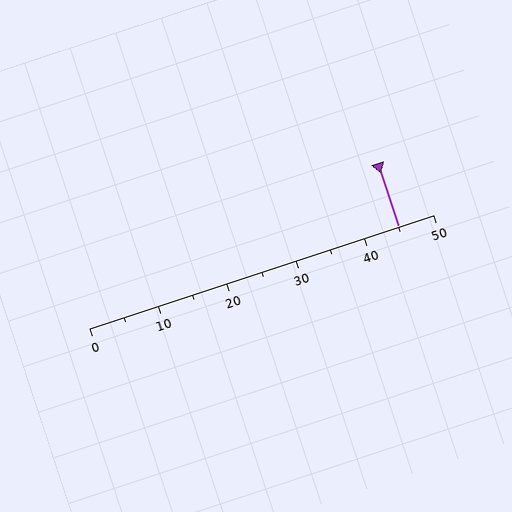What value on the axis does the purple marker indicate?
The marker indicates approximately 45.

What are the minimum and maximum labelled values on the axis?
The axis runs from 0 to 50.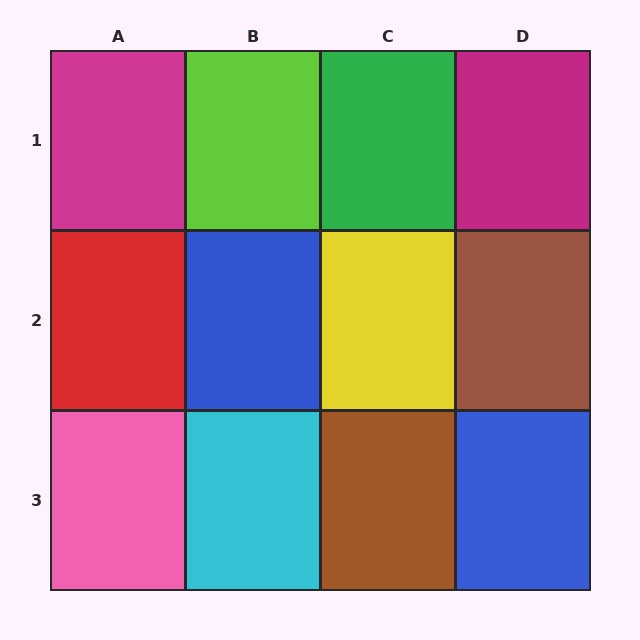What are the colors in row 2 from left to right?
Red, blue, yellow, brown.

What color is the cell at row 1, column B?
Lime.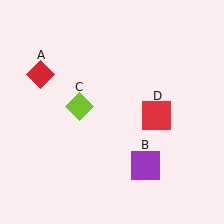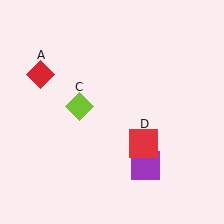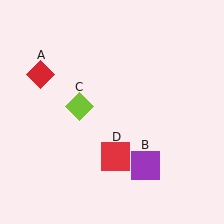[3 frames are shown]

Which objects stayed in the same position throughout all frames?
Red diamond (object A) and purple square (object B) and lime diamond (object C) remained stationary.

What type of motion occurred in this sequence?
The red square (object D) rotated clockwise around the center of the scene.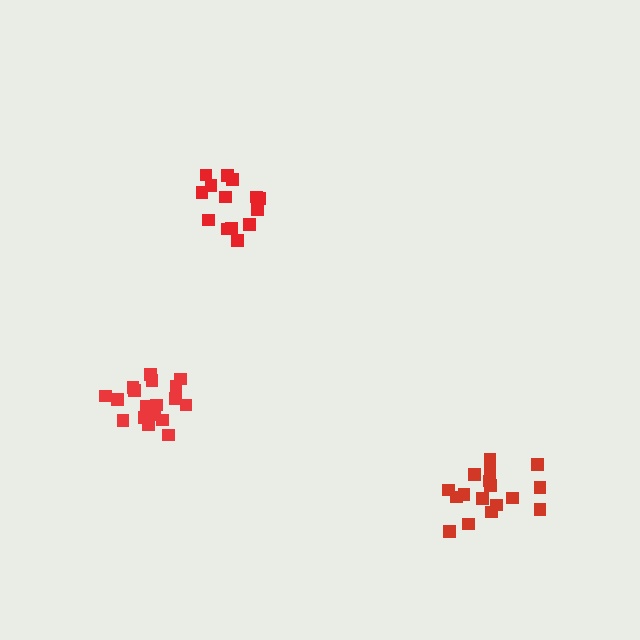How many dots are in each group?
Group 1: 17 dots, Group 2: 20 dots, Group 3: 14 dots (51 total).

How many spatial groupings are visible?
There are 3 spatial groupings.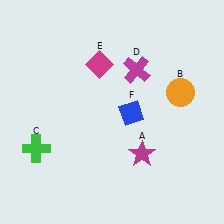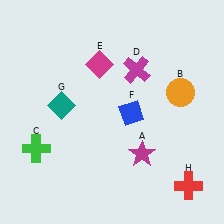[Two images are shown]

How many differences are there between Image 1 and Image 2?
There are 2 differences between the two images.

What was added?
A teal diamond (G), a red cross (H) were added in Image 2.